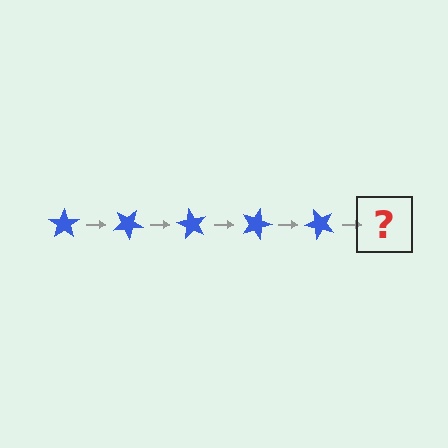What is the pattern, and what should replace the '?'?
The pattern is that the star rotates 30 degrees each step. The '?' should be a blue star rotated 150 degrees.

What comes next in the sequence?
The next element should be a blue star rotated 150 degrees.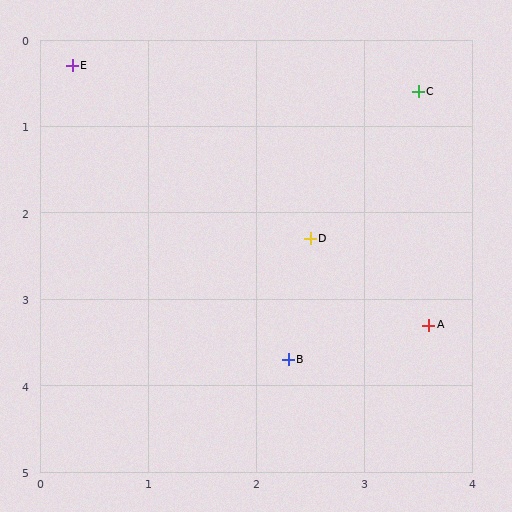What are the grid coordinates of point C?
Point C is at approximately (3.5, 0.6).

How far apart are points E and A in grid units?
Points E and A are about 4.5 grid units apart.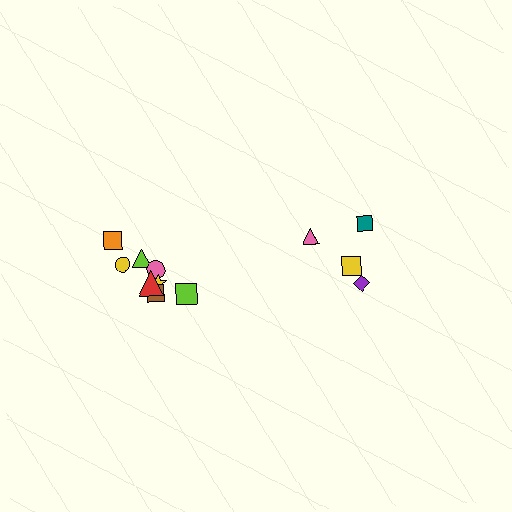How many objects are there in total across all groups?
There are 12 objects.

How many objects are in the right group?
There are 4 objects.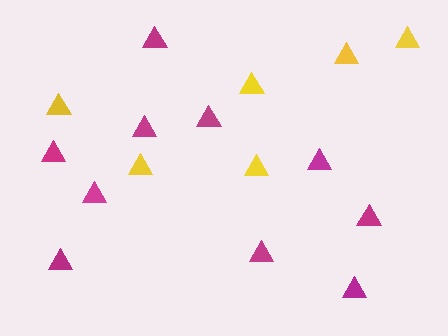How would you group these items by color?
There are 2 groups: one group of magenta triangles (10) and one group of yellow triangles (6).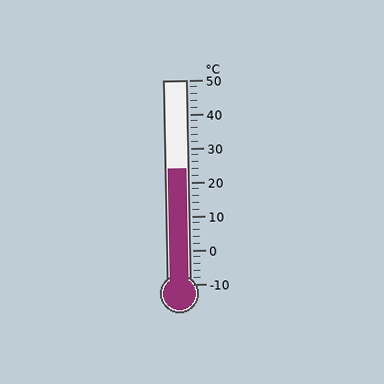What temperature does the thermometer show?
The thermometer shows approximately 24°C.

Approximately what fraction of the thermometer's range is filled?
The thermometer is filled to approximately 55% of its range.